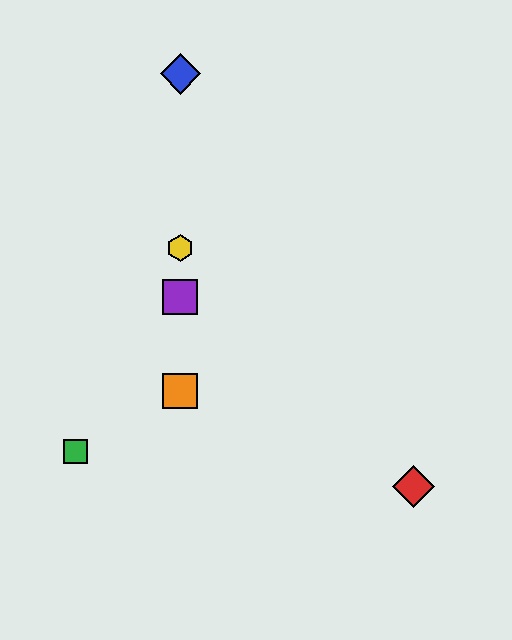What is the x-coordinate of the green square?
The green square is at x≈75.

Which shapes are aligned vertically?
The blue diamond, the yellow hexagon, the purple square, the orange square are aligned vertically.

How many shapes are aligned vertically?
4 shapes (the blue diamond, the yellow hexagon, the purple square, the orange square) are aligned vertically.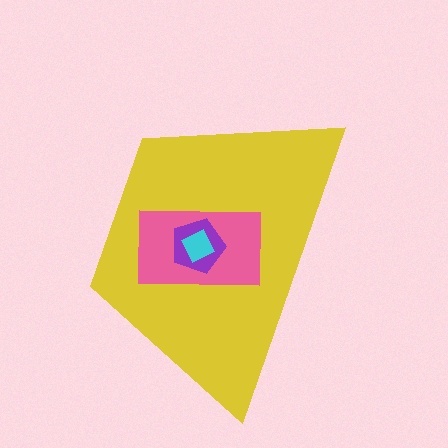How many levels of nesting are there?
4.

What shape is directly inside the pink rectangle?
The purple pentagon.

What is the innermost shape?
The cyan square.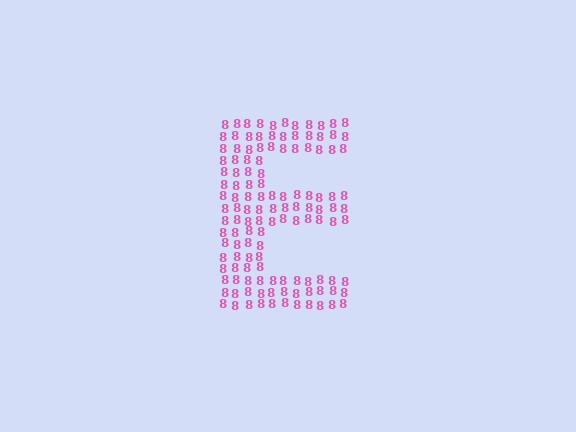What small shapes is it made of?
It is made of small digit 8's.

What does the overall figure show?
The overall figure shows the letter E.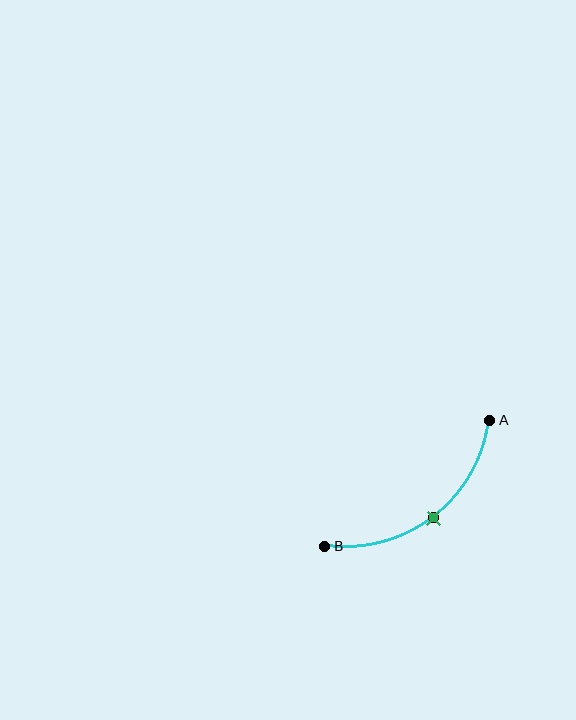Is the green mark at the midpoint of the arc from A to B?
Yes. The green mark lies on the arc at equal arc-length from both A and B — it is the arc midpoint.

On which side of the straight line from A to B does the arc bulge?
The arc bulges below and to the right of the straight line connecting A and B.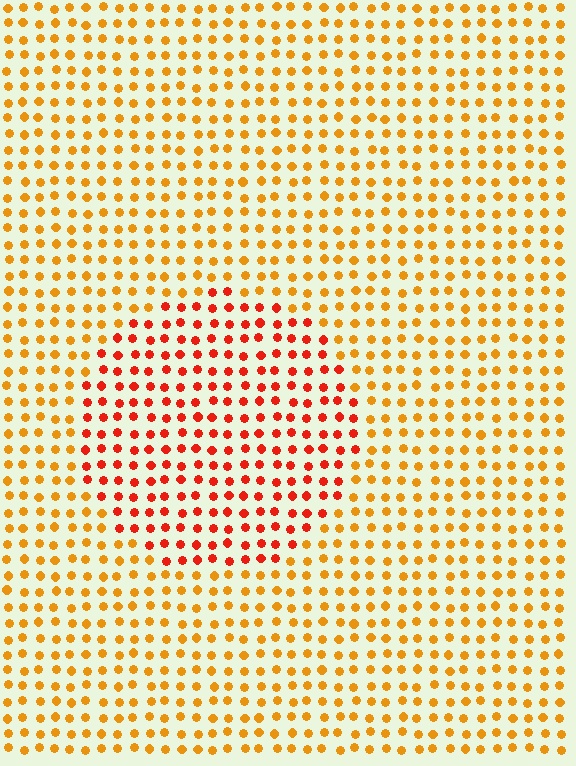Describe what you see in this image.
The image is filled with small orange elements in a uniform arrangement. A circle-shaped region is visible where the elements are tinted to a slightly different hue, forming a subtle color boundary.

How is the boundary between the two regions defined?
The boundary is defined purely by a slight shift in hue (about 33 degrees). Spacing, size, and orientation are identical on both sides.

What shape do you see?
I see a circle.